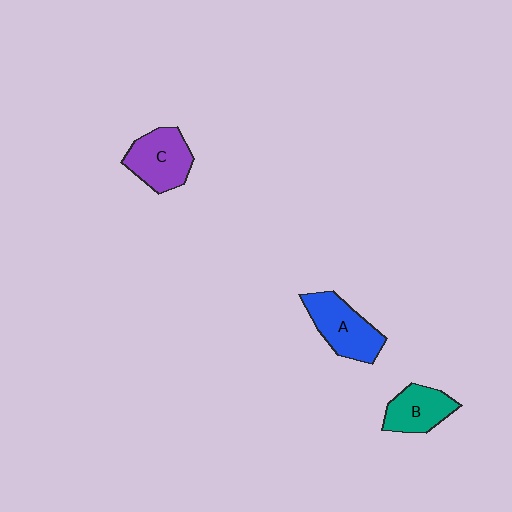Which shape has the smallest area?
Shape B (teal).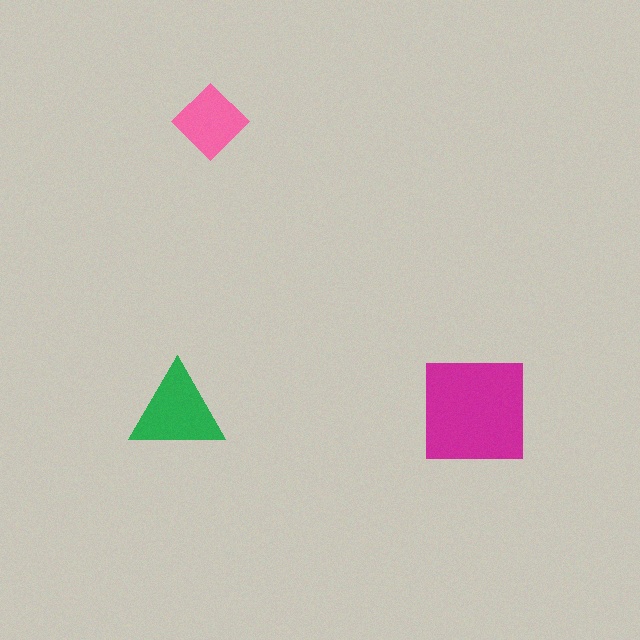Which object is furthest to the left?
The green triangle is leftmost.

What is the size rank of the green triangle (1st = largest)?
2nd.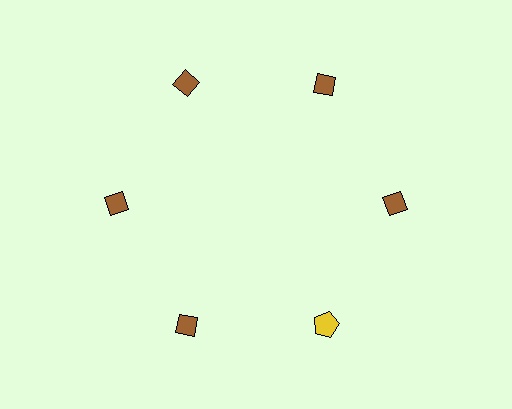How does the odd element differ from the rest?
It differs in both color (yellow instead of brown) and shape (pentagon instead of diamond).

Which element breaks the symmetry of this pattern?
The yellow pentagon at roughly the 5 o'clock position breaks the symmetry. All other shapes are brown diamonds.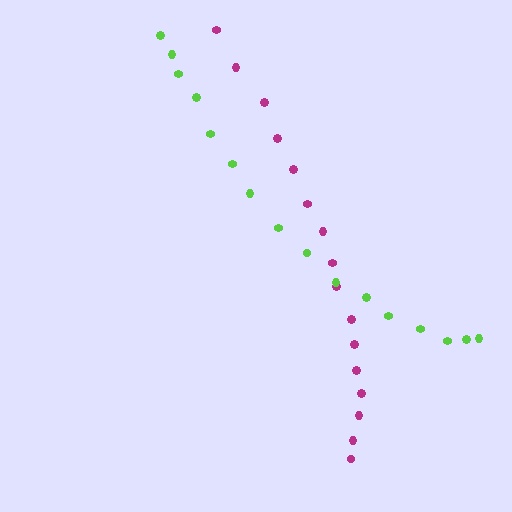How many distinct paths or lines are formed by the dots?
There are 2 distinct paths.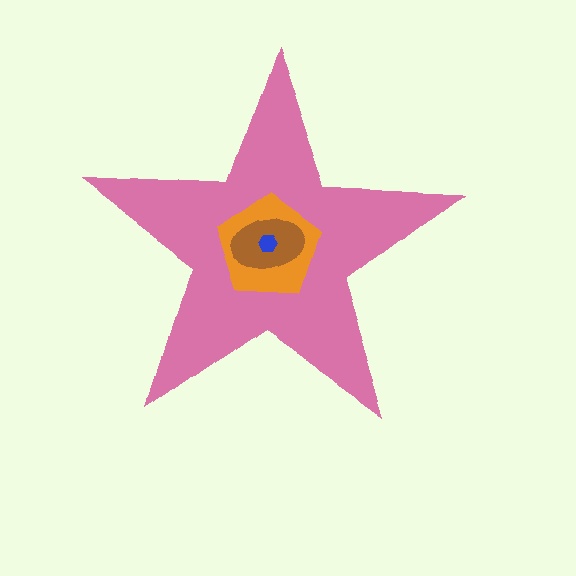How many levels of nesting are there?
4.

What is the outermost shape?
The pink star.